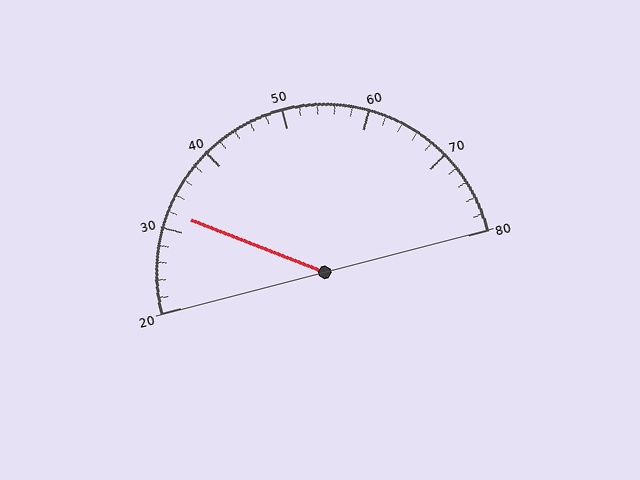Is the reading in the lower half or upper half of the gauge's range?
The reading is in the lower half of the range (20 to 80).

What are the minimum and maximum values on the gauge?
The gauge ranges from 20 to 80.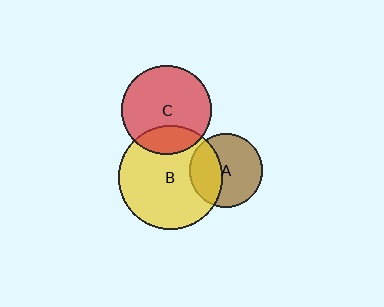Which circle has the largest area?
Circle B (yellow).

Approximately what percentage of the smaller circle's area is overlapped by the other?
Approximately 20%.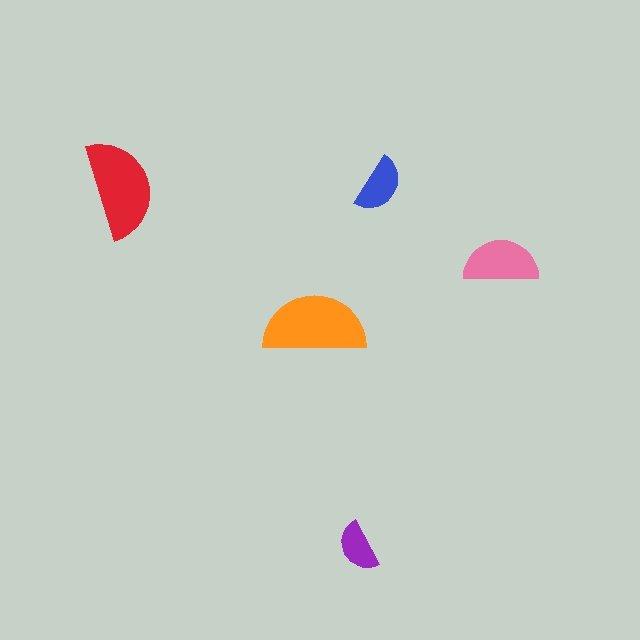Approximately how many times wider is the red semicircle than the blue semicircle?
About 1.5 times wider.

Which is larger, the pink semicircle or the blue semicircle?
The pink one.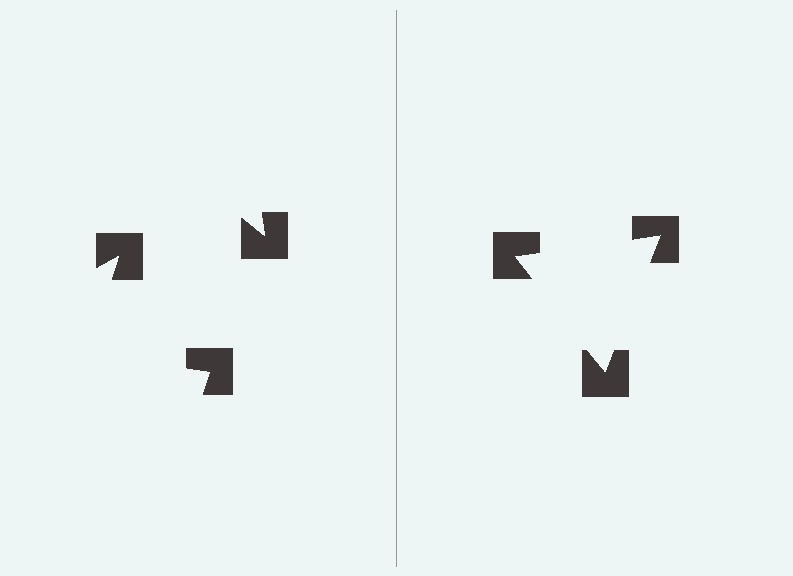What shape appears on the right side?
An illusory triangle.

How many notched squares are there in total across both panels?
6 — 3 on each side.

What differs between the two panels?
The notched squares are positioned identically on both sides; only the wedge orientations differ. On the right they align to a triangle; on the left they are misaligned.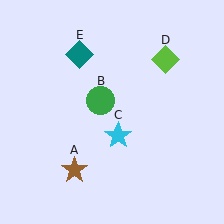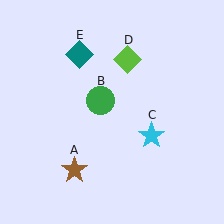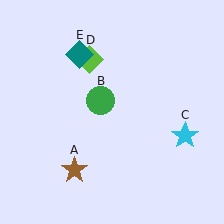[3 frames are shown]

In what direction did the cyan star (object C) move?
The cyan star (object C) moved right.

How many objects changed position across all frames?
2 objects changed position: cyan star (object C), lime diamond (object D).